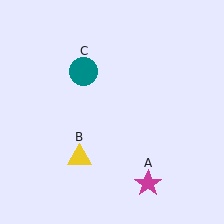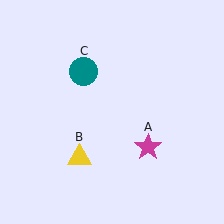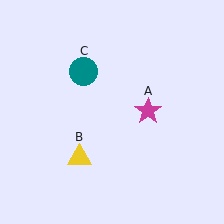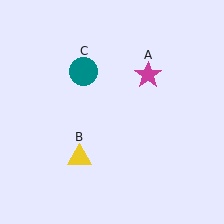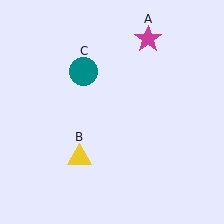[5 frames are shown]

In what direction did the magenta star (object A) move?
The magenta star (object A) moved up.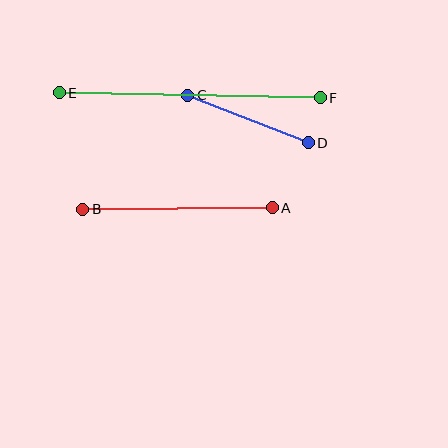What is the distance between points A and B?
The distance is approximately 189 pixels.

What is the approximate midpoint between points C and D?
The midpoint is at approximately (248, 119) pixels.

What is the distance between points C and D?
The distance is approximately 129 pixels.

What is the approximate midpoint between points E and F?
The midpoint is at approximately (190, 95) pixels.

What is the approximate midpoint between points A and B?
The midpoint is at approximately (177, 208) pixels.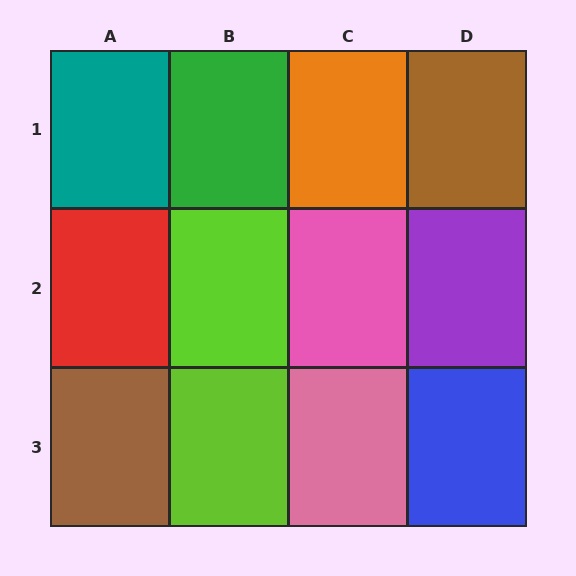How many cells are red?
1 cell is red.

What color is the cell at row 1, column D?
Brown.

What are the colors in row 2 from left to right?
Red, lime, pink, purple.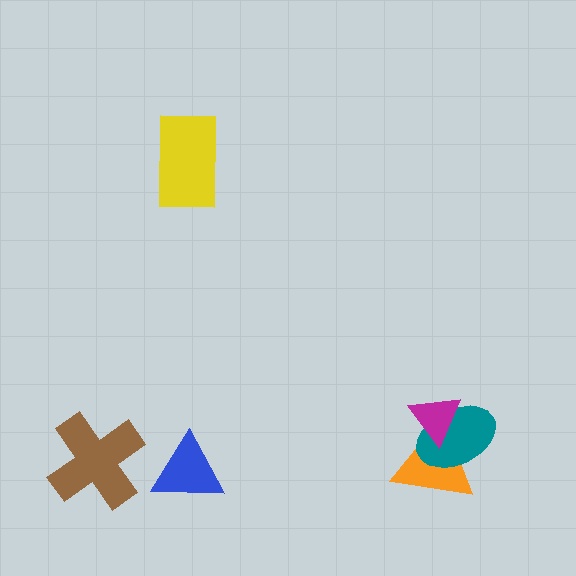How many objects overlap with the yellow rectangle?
0 objects overlap with the yellow rectangle.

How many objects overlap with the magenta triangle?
2 objects overlap with the magenta triangle.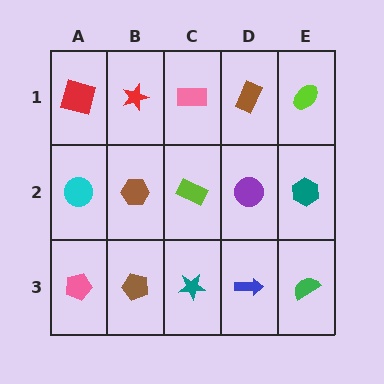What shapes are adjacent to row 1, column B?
A brown hexagon (row 2, column B), a red square (row 1, column A), a pink rectangle (row 1, column C).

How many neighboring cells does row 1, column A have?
2.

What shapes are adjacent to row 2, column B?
A red star (row 1, column B), a brown pentagon (row 3, column B), a cyan circle (row 2, column A), a lime rectangle (row 2, column C).